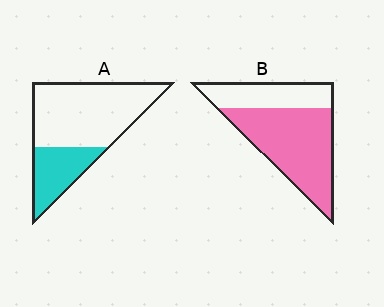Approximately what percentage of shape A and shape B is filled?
A is approximately 30% and B is approximately 65%.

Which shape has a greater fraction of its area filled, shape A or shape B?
Shape B.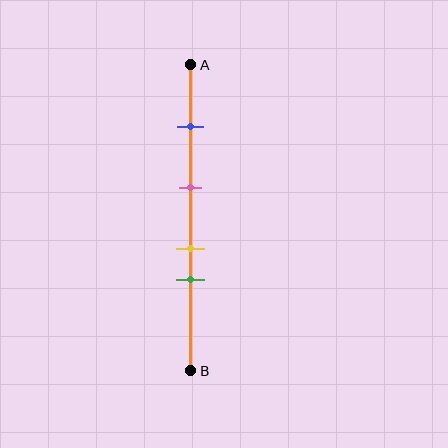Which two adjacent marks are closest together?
The yellow and green marks are the closest adjacent pair.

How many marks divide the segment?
There are 4 marks dividing the segment.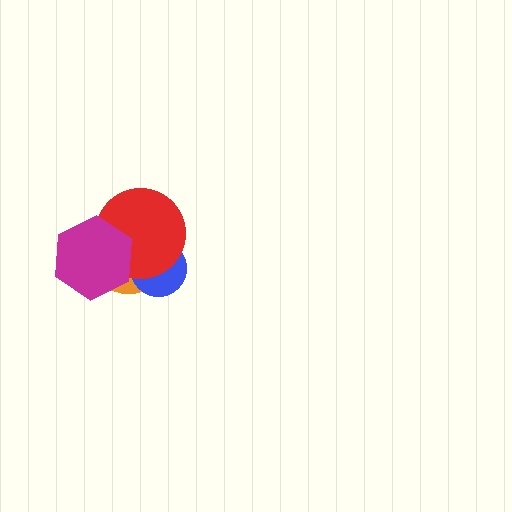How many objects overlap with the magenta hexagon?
2 objects overlap with the magenta hexagon.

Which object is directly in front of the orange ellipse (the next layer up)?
The blue circle is directly in front of the orange ellipse.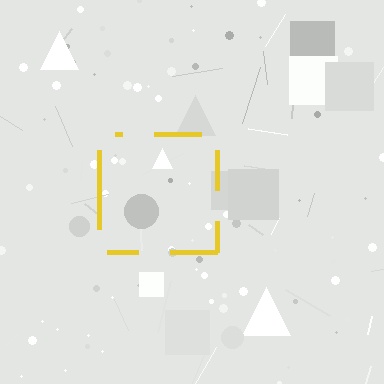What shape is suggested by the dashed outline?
The dashed outline suggests a square.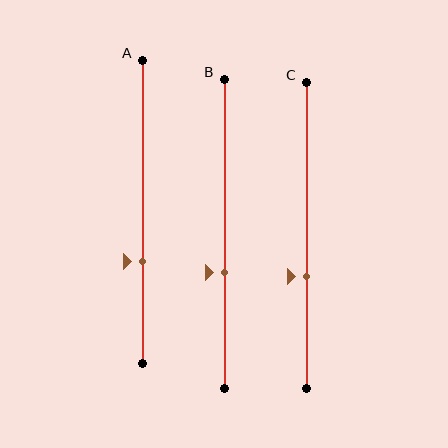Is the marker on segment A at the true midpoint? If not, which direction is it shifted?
No, the marker on segment A is shifted downward by about 17% of the segment length.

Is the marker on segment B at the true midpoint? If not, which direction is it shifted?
No, the marker on segment B is shifted downward by about 13% of the segment length.